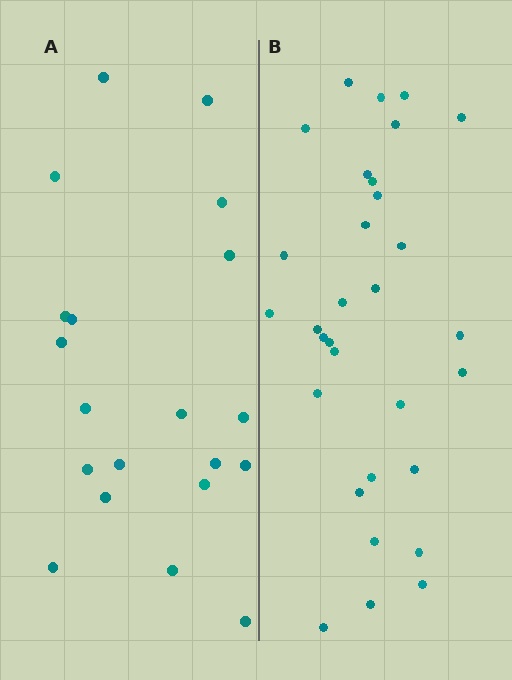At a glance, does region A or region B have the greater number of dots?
Region B (the right region) has more dots.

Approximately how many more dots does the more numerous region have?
Region B has roughly 12 or so more dots than region A.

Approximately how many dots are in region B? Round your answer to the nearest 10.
About 30 dots. (The exact count is 31, which rounds to 30.)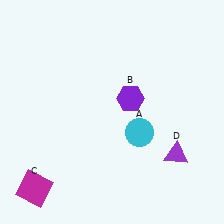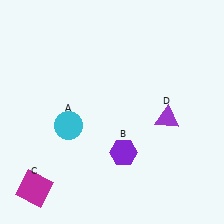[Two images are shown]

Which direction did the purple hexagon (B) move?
The purple hexagon (B) moved down.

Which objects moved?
The objects that moved are: the cyan circle (A), the purple hexagon (B), the purple triangle (D).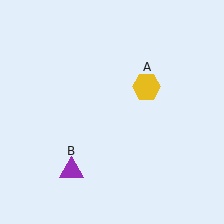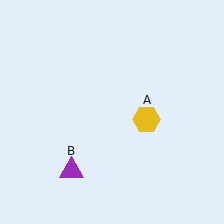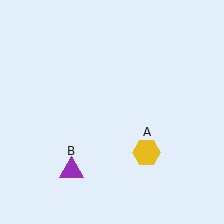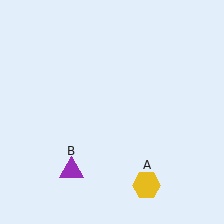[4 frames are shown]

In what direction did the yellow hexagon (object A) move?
The yellow hexagon (object A) moved down.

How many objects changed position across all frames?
1 object changed position: yellow hexagon (object A).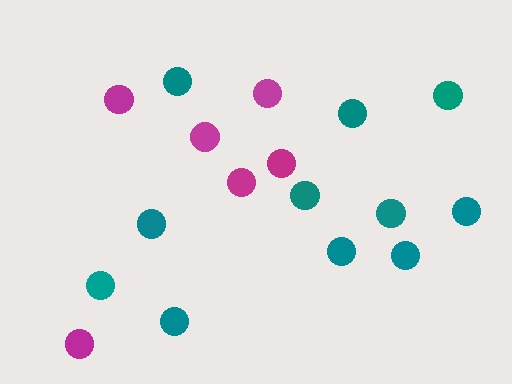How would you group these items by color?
There are 2 groups: one group of teal circles (11) and one group of magenta circles (6).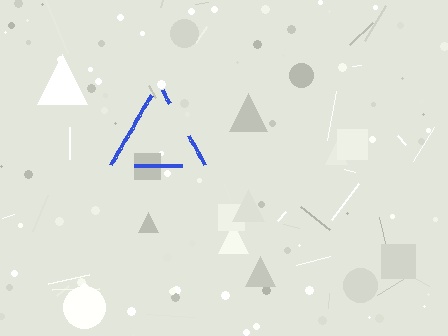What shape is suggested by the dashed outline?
The dashed outline suggests a triangle.